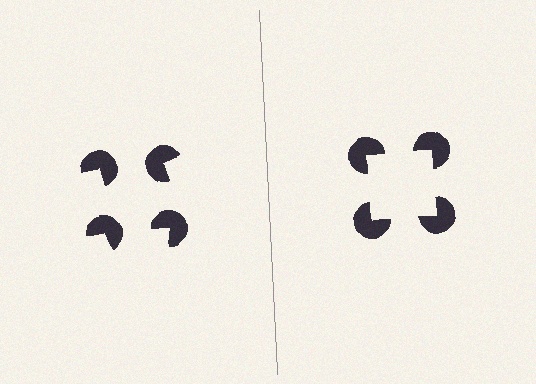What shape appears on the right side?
An illusory square.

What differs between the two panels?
The pac-man discs are positioned identically on both sides; only the wedge orientations differ. On the right they align to a square; on the left they are misaligned.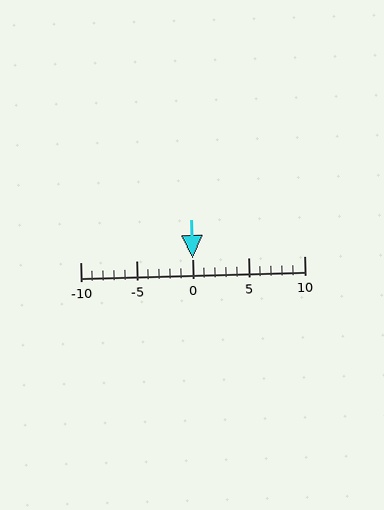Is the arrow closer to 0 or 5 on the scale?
The arrow is closer to 0.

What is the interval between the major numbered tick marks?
The major tick marks are spaced 5 units apart.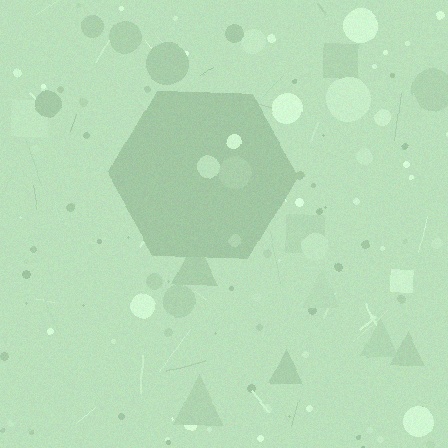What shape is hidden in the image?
A hexagon is hidden in the image.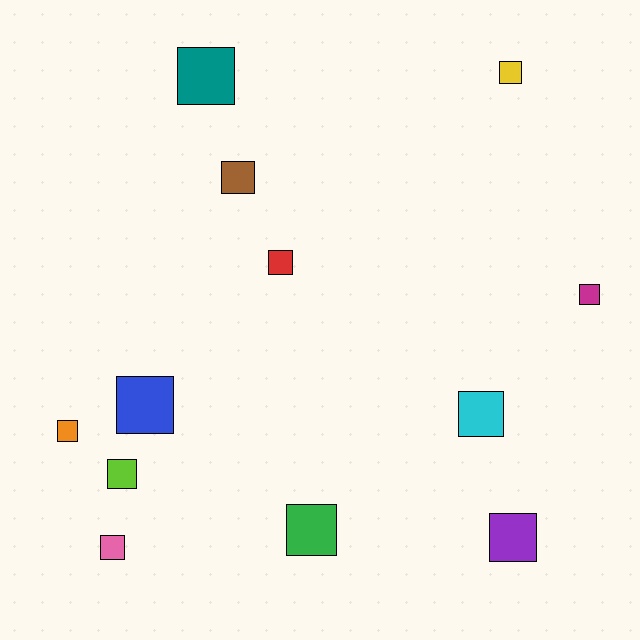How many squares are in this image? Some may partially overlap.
There are 12 squares.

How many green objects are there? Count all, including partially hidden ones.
There is 1 green object.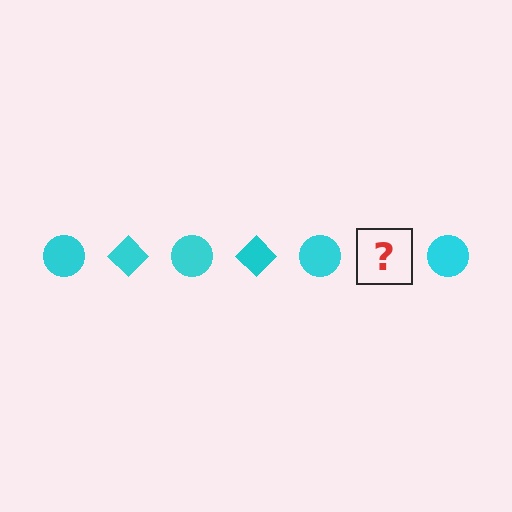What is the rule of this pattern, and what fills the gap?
The rule is that the pattern cycles through circle, diamond shapes in cyan. The gap should be filled with a cyan diamond.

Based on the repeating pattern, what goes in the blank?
The blank should be a cyan diamond.